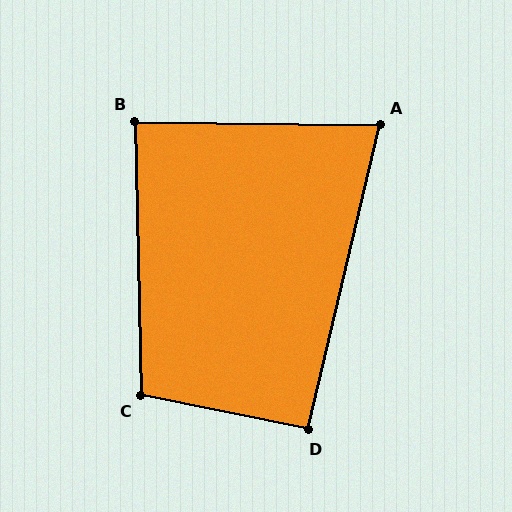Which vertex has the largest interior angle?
C, at approximately 103 degrees.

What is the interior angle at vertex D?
Approximately 92 degrees (approximately right).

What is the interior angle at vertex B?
Approximately 88 degrees (approximately right).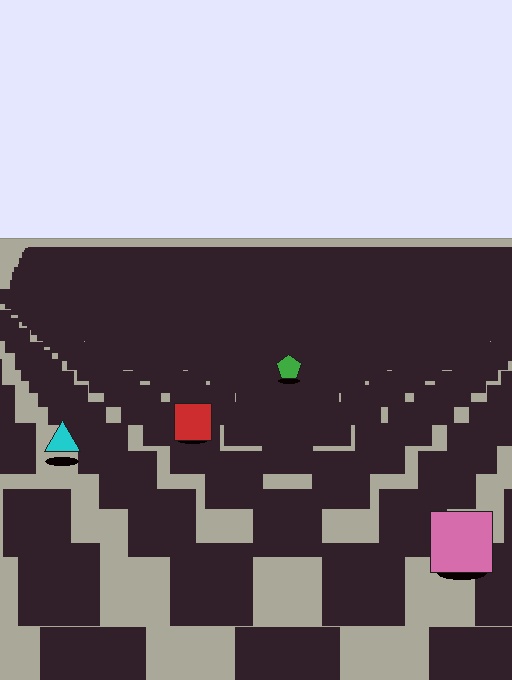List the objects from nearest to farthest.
From nearest to farthest: the pink square, the cyan triangle, the red square, the green pentagon.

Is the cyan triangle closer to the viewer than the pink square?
No. The pink square is closer — you can tell from the texture gradient: the ground texture is coarser near it.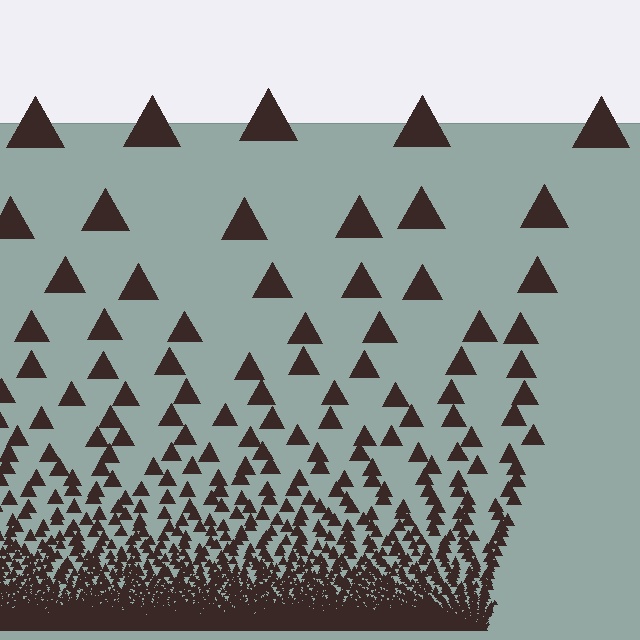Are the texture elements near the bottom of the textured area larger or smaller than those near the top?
Smaller. The gradient is inverted — elements near the bottom are smaller and denser.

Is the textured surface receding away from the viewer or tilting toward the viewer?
The surface appears to tilt toward the viewer. Texture elements get larger and sparser toward the top.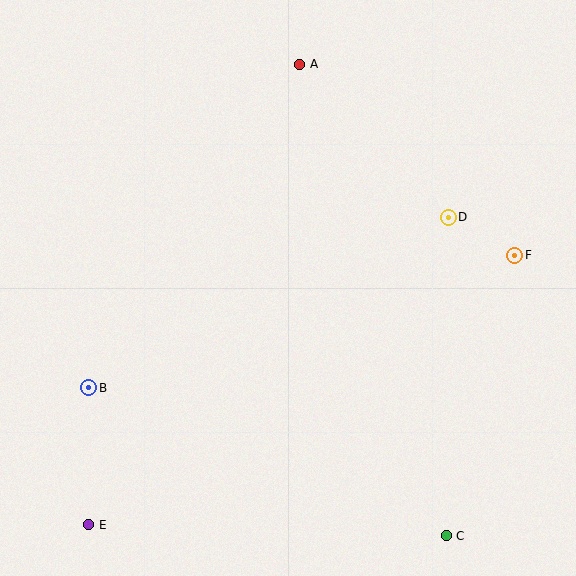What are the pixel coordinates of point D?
Point D is at (448, 217).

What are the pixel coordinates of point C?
Point C is at (446, 536).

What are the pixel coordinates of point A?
Point A is at (300, 64).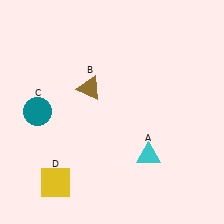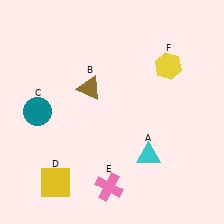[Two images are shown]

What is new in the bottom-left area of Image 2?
A pink cross (E) was added in the bottom-left area of Image 2.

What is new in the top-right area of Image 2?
A yellow hexagon (F) was added in the top-right area of Image 2.